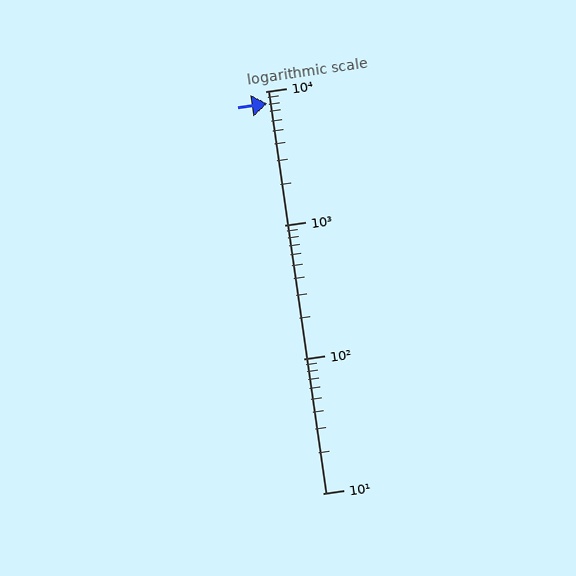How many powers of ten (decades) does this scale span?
The scale spans 3 decades, from 10 to 10000.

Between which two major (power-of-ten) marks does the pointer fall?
The pointer is between 1000 and 10000.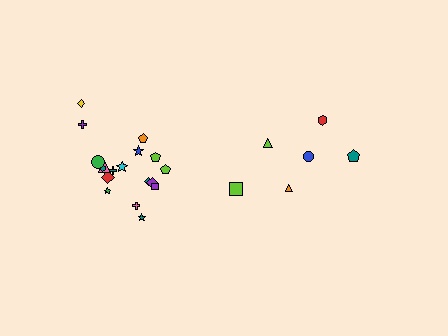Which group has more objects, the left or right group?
The left group.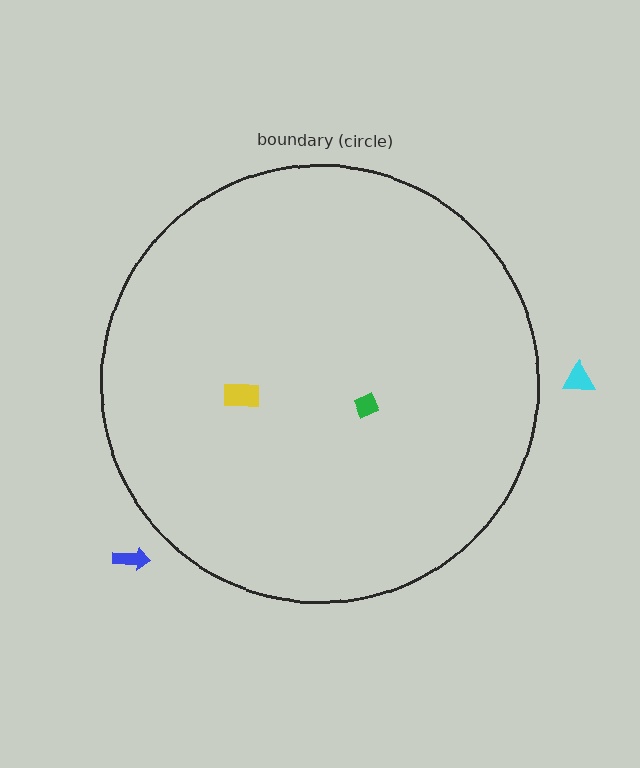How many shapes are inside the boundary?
2 inside, 2 outside.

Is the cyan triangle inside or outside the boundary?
Outside.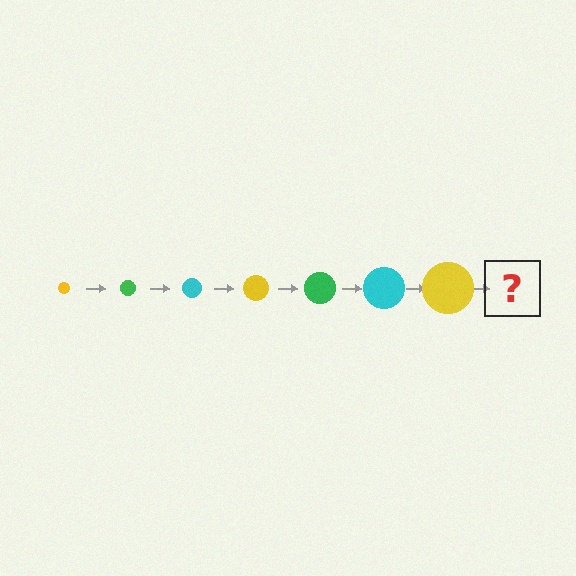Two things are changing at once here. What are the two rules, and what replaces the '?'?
The two rules are that the circle grows larger each step and the color cycles through yellow, green, and cyan. The '?' should be a green circle, larger than the previous one.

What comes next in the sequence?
The next element should be a green circle, larger than the previous one.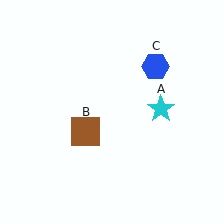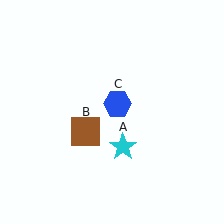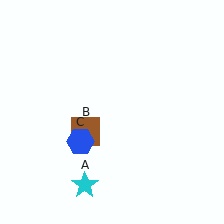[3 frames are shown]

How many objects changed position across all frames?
2 objects changed position: cyan star (object A), blue hexagon (object C).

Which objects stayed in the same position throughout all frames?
Brown square (object B) remained stationary.